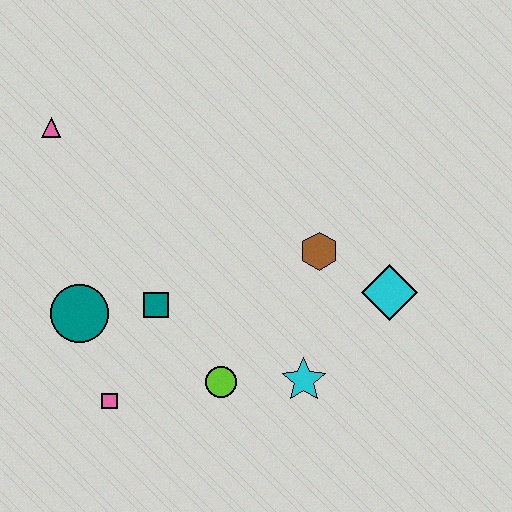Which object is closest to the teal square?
The teal circle is closest to the teal square.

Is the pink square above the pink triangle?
No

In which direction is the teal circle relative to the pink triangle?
The teal circle is below the pink triangle.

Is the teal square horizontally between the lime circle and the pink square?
Yes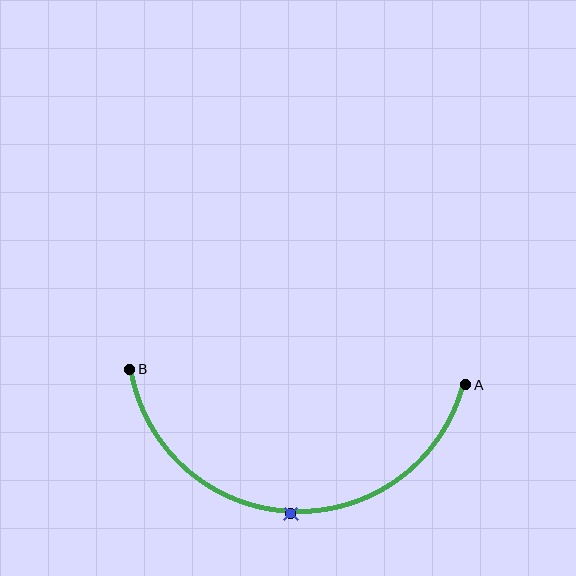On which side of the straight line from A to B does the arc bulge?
The arc bulges below the straight line connecting A and B.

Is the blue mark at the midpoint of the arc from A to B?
Yes. The blue mark lies on the arc at equal arc-length from both A and B — it is the arc midpoint.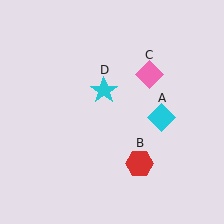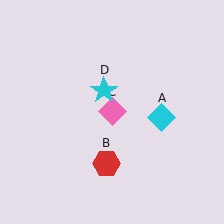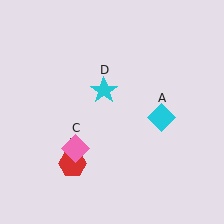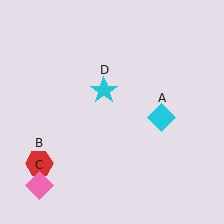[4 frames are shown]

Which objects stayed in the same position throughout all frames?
Cyan diamond (object A) and cyan star (object D) remained stationary.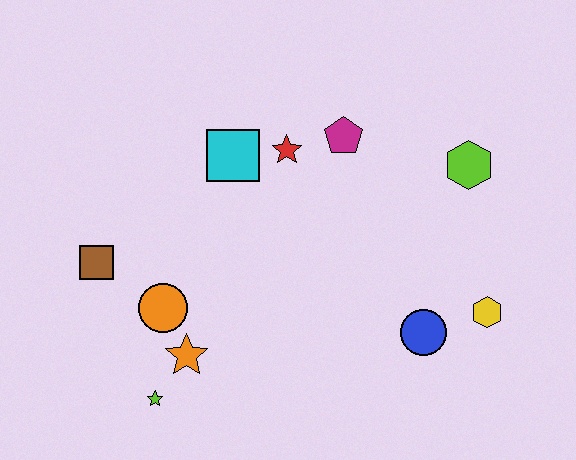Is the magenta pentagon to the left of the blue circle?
Yes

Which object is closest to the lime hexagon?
The magenta pentagon is closest to the lime hexagon.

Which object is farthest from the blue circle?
The brown square is farthest from the blue circle.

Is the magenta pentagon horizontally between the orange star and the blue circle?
Yes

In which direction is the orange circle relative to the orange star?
The orange circle is above the orange star.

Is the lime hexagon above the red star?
No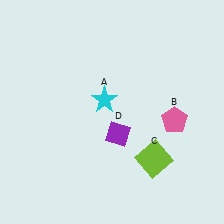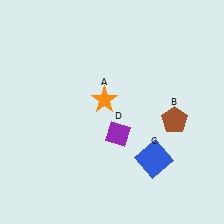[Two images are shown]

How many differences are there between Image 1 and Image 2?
There are 3 differences between the two images.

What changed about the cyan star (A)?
In Image 1, A is cyan. In Image 2, it changed to orange.